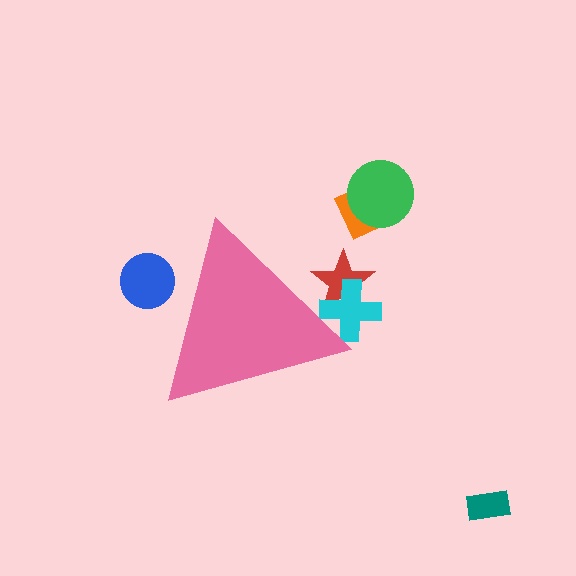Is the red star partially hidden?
Yes, the red star is partially hidden behind the pink triangle.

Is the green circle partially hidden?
No, the green circle is fully visible.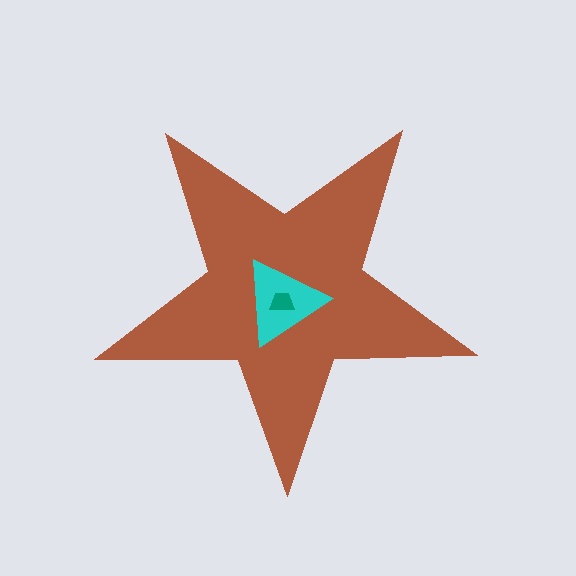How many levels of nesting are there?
3.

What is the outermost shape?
The brown star.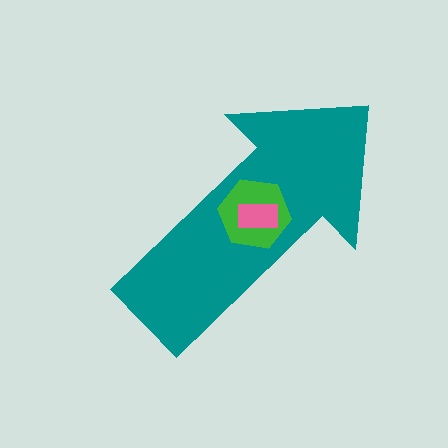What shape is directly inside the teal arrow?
The green hexagon.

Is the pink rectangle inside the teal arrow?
Yes.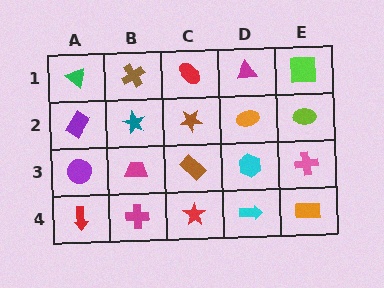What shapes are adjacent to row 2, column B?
A brown cross (row 1, column B), a magenta trapezoid (row 3, column B), a purple rectangle (row 2, column A), a brown star (row 2, column C).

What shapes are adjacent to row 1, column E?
A lime ellipse (row 2, column E), a magenta triangle (row 1, column D).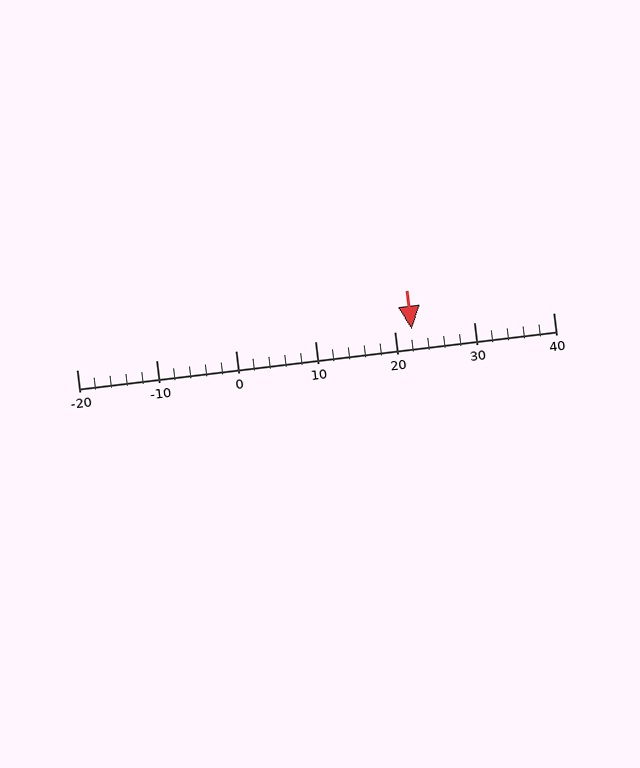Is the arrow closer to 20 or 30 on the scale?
The arrow is closer to 20.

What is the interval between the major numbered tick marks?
The major tick marks are spaced 10 units apart.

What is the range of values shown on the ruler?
The ruler shows values from -20 to 40.